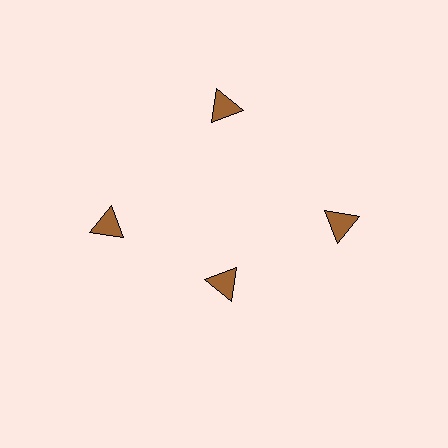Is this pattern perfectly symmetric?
No. The 4 brown triangles are arranged in a ring, but one element near the 6 o'clock position is pulled inward toward the center, breaking the 4-fold rotational symmetry.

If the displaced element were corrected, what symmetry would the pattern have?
It would have 4-fold rotational symmetry — the pattern would map onto itself every 90 degrees.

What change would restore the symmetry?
The symmetry would be restored by moving it outward, back onto the ring so that all 4 triangles sit at equal angles and equal distance from the center.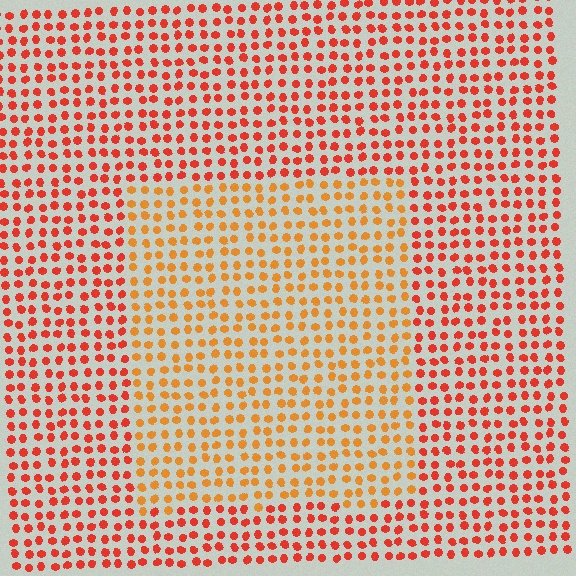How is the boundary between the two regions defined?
The boundary is defined purely by a slight shift in hue (about 28 degrees). Spacing, size, and orientation are identical on both sides.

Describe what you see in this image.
The image is filled with small red elements in a uniform arrangement. A rectangle-shaped region is visible where the elements are tinted to a slightly different hue, forming a subtle color boundary.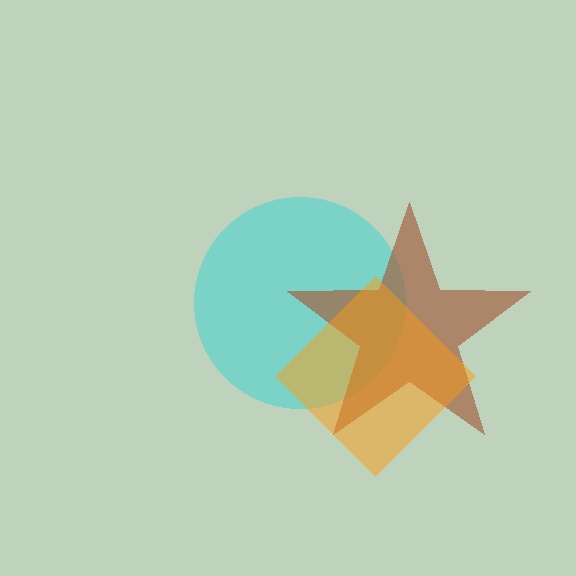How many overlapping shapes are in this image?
There are 3 overlapping shapes in the image.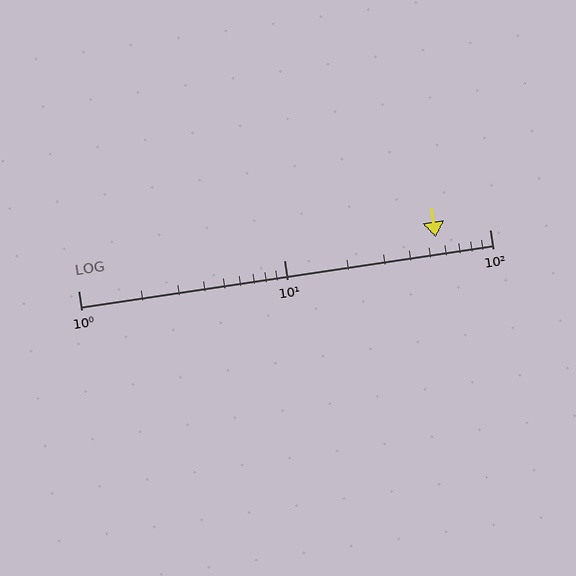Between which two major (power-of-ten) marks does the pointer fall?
The pointer is between 10 and 100.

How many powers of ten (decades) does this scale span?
The scale spans 2 decades, from 1 to 100.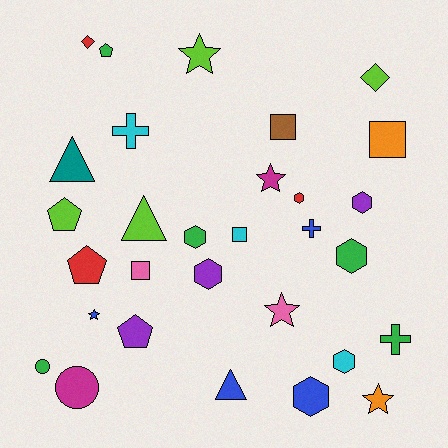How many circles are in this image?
There are 2 circles.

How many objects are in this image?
There are 30 objects.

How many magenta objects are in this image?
There are 2 magenta objects.